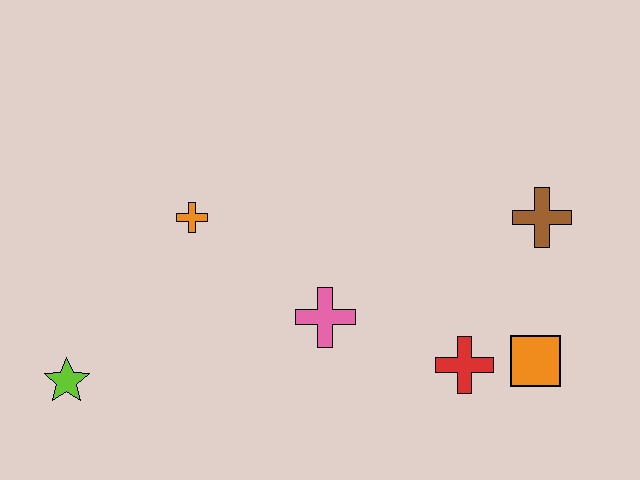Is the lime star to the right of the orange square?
No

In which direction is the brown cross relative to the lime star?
The brown cross is to the right of the lime star.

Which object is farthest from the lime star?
The brown cross is farthest from the lime star.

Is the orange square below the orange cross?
Yes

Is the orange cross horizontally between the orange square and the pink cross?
No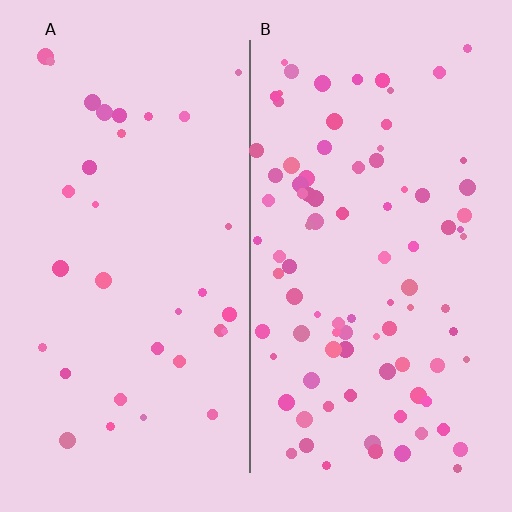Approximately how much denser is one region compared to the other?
Approximately 2.7× — region B over region A.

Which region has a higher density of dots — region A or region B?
B (the right).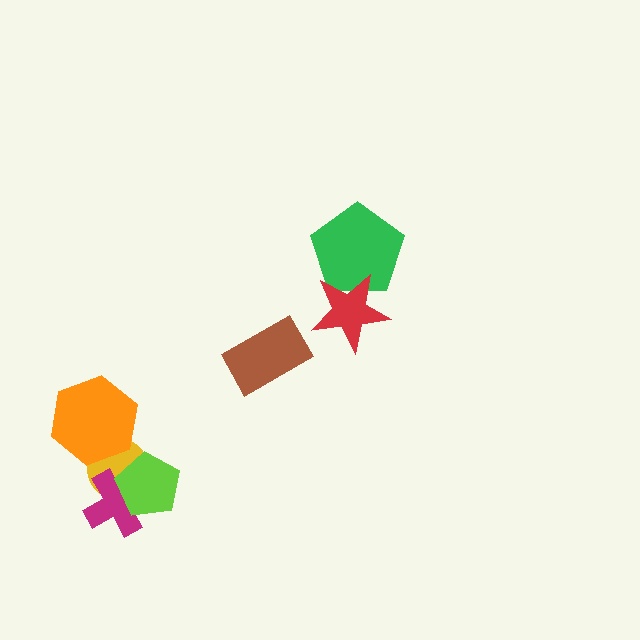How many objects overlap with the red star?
1 object overlaps with the red star.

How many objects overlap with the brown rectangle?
0 objects overlap with the brown rectangle.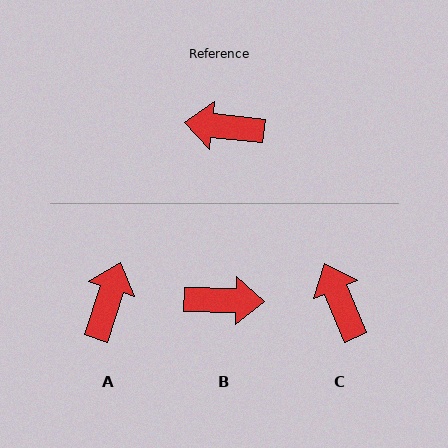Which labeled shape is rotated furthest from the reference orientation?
B, about 175 degrees away.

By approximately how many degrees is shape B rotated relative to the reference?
Approximately 175 degrees clockwise.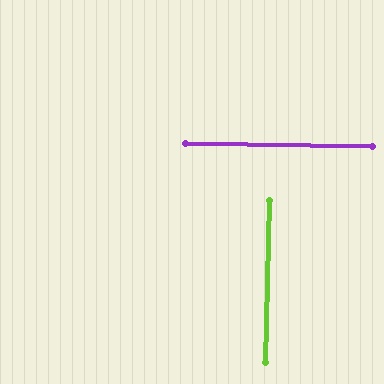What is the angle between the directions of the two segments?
Approximately 90 degrees.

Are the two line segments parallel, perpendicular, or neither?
Perpendicular — they meet at approximately 90°.